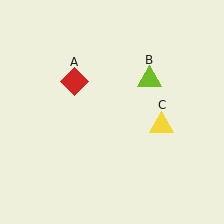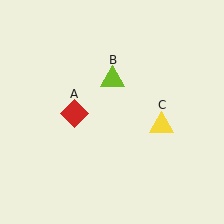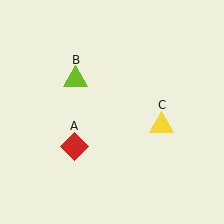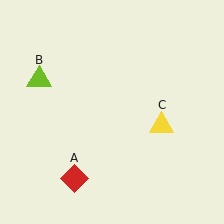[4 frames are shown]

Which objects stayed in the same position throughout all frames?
Yellow triangle (object C) remained stationary.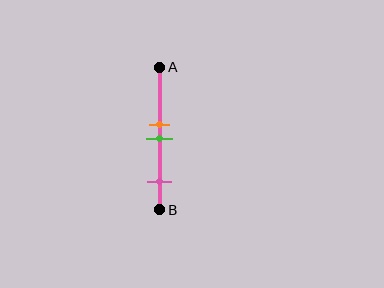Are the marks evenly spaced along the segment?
No, the marks are not evenly spaced.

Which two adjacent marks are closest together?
The orange and green marks are the closest adjacent pair.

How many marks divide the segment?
There are 3 marks dividing the segment.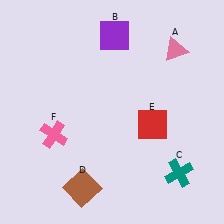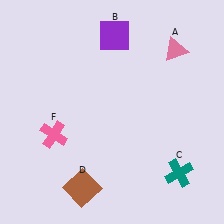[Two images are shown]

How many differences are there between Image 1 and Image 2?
There is 1 difference between the two images.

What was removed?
The red square (E) was removed in Image 2.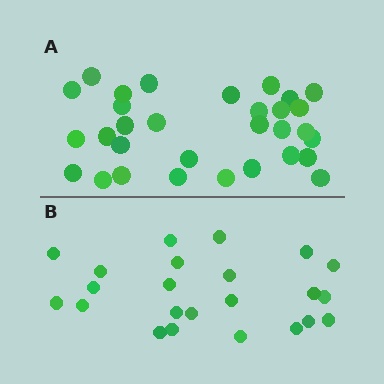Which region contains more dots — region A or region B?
Region A (the top region) has more dots.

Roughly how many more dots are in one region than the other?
Region A has roughly 8 or so more dots than region B.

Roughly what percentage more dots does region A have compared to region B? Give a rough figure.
About 35% more.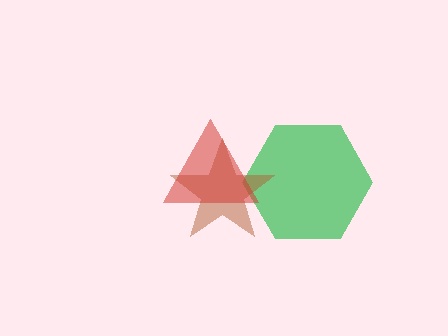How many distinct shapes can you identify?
There are 3 distinct shapes: a green hexagon, a brown star, a red triangle.